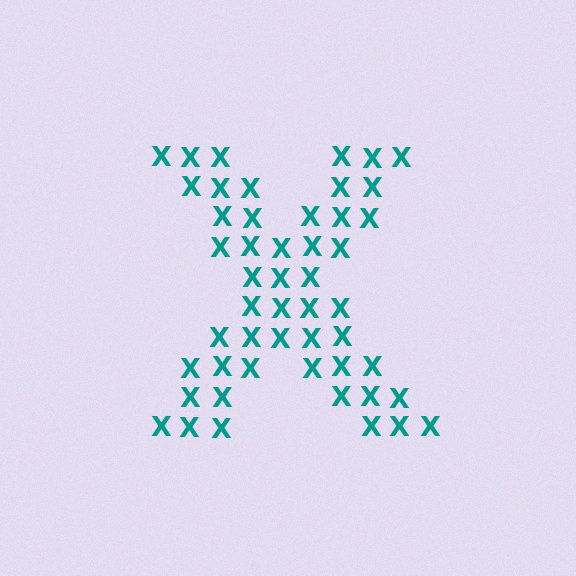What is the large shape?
The large shape is the letter X.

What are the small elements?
The small elements are letter X's.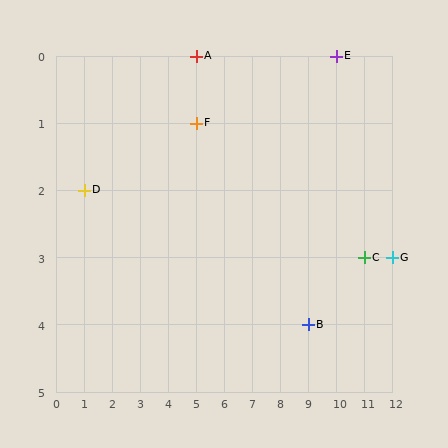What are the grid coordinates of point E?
Point E is at grid coordinates (10, 0).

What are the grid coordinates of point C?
Point C is at grid coordinates (11, 3).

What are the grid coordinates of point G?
Point G is at grid coordinates (12, 3).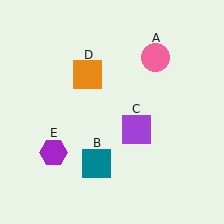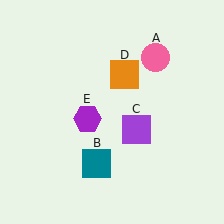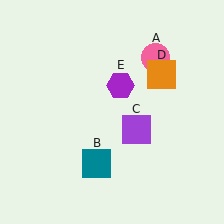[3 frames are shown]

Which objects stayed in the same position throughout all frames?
Pink circle (object A) and teal square (object B) and purple square (object C) remained stationary.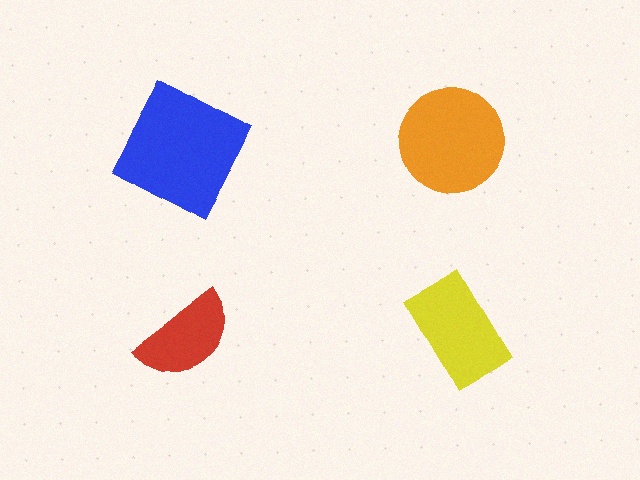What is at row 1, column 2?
An orange circle.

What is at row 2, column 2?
A yellow rectangle.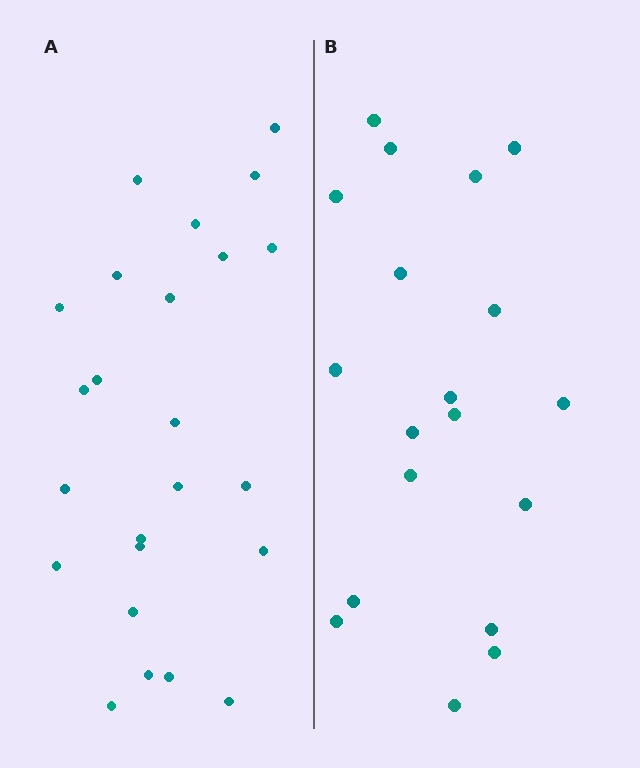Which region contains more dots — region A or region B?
Region A (the left region) has more dots.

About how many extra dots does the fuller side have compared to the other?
Region A has about 5 more dots than region B.